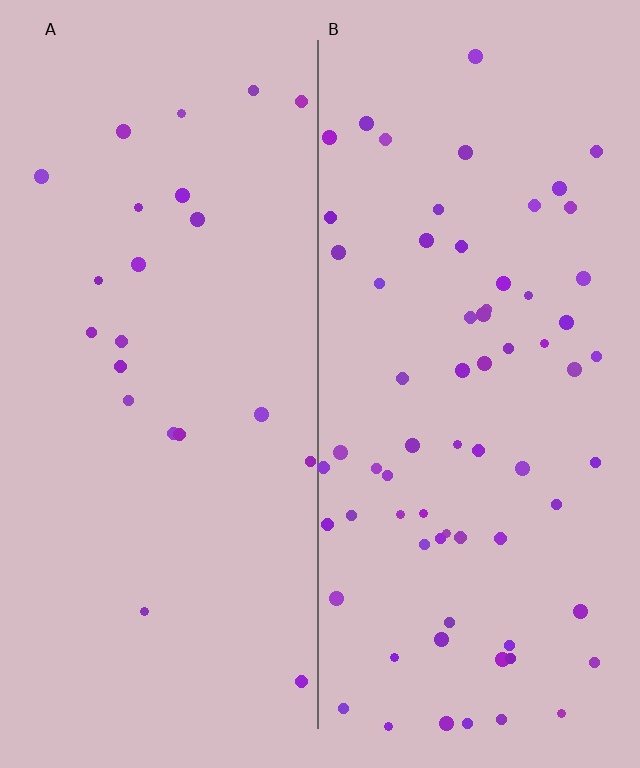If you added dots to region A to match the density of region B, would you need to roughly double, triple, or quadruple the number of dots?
Approximately triple.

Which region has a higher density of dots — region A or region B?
B (the right).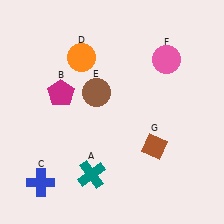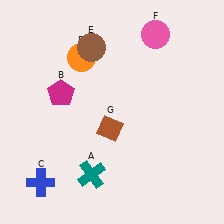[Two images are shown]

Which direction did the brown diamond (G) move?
The brown diamond (G) moved left.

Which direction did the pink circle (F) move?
The pink circle (F) moved up.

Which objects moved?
The objects that moved are: the brown circle (E), the pink circle (F), the brown diamond (G).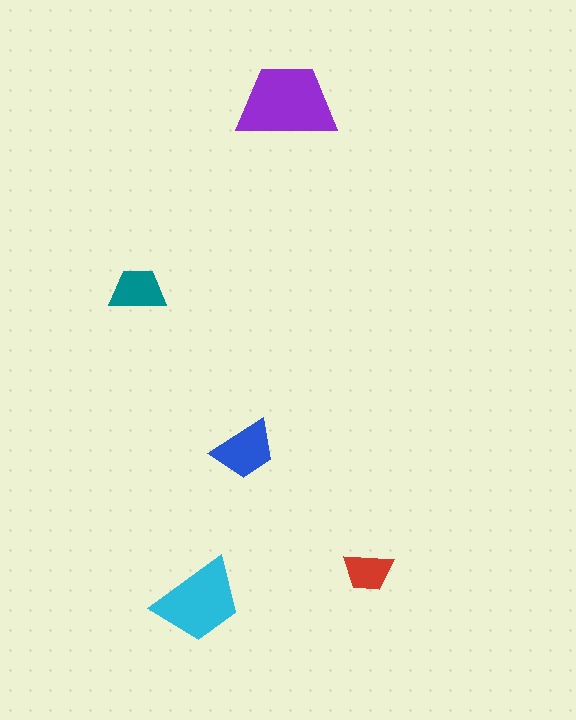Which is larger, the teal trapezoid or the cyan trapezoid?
The cyan one.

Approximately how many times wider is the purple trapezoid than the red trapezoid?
About 2 times wider.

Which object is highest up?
The purple trapezoid is topmost.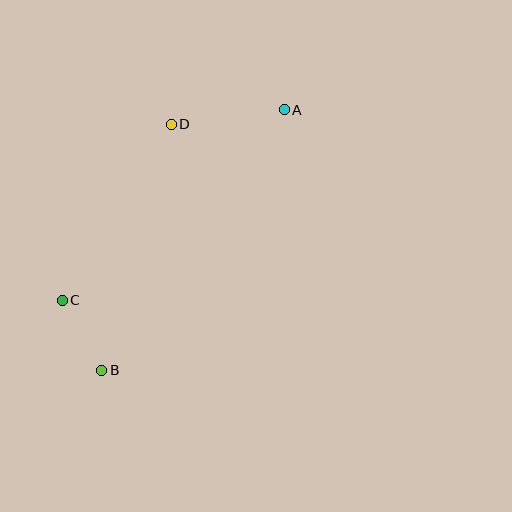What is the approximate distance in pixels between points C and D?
The distance between C and D is approximately 207 pixels.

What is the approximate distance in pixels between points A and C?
The distance between A and C is approximately 293 pixels.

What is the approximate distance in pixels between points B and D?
The distance between B and D is approximately 256 pixels.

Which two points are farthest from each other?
Points A and B are farthest from each other.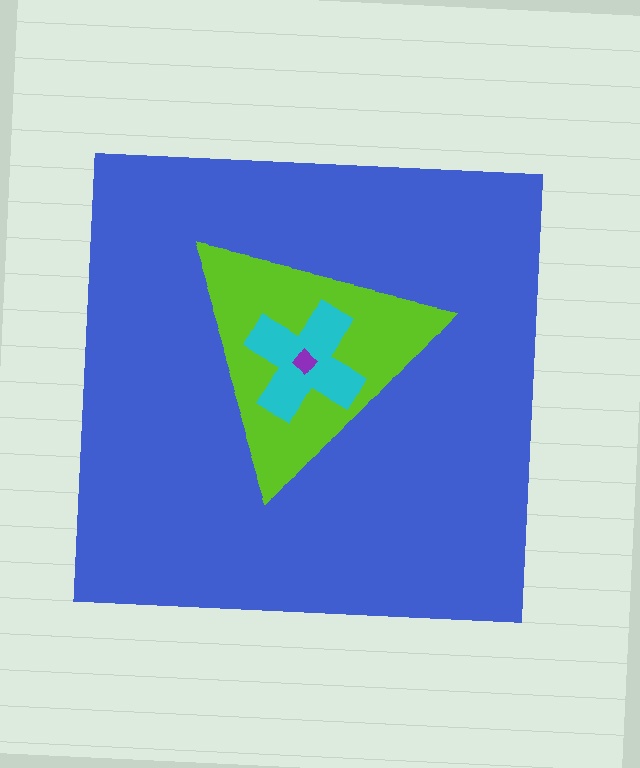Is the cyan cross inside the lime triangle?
Yes.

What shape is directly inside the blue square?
The lime triangle.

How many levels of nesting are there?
4.